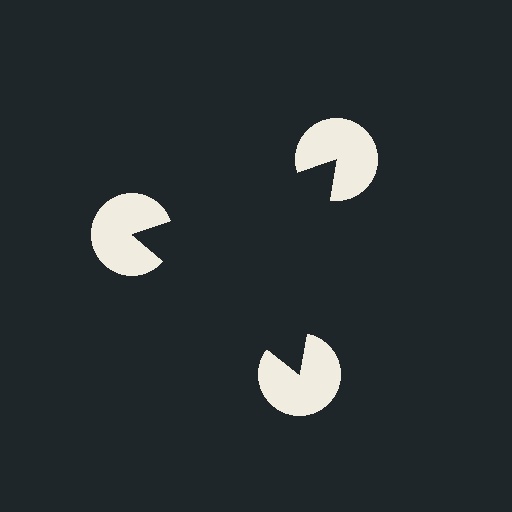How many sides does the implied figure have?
3 sides.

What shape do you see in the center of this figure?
An illusory triangle — its edges are inferred from the aligned wedge cuts in the pac-man discs, not physically drawn.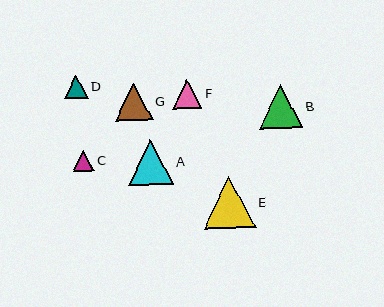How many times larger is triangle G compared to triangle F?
Triangle G is approximately 1.3 times the size of triangle F.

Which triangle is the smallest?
Triangle C is the smallest with a size of approximately 21 pixels.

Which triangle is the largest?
Triangle E is the largest with a size of approximately 52 pixels.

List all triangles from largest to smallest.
From largest to smallest: E, A, B, G, F, D, C.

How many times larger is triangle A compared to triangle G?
Triangle A is approximately 1.2 times the size of triangle G.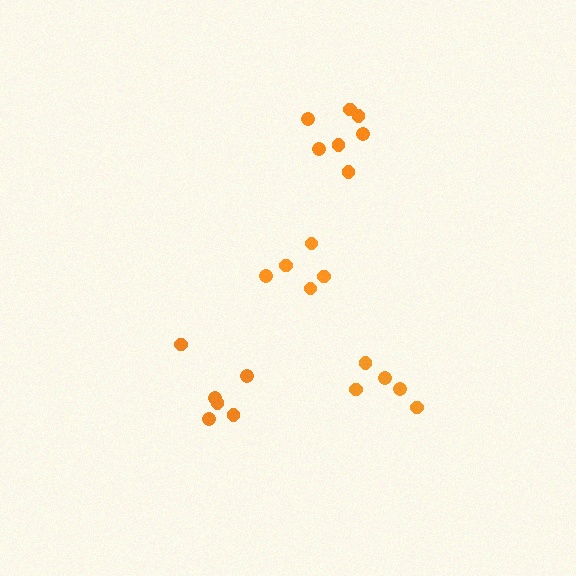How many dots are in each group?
Group 1: 6 dots, Group 2: 5 dots, Group 3: 5 dots, Group 4: 7 dots (23 total).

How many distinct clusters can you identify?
There are 4 distinct clusters.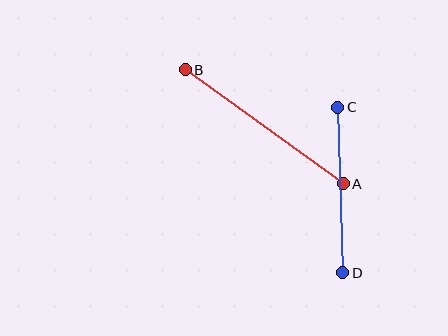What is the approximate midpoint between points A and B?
The midpoint is at approximately (264, 127) pixels.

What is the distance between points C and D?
The distance is approximately 165 pixels.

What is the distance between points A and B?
The distance is approximately 195 pixels.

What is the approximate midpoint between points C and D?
The midpoint is at approximately (340, 190) pixels.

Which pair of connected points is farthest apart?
Points A and B are farthest apart.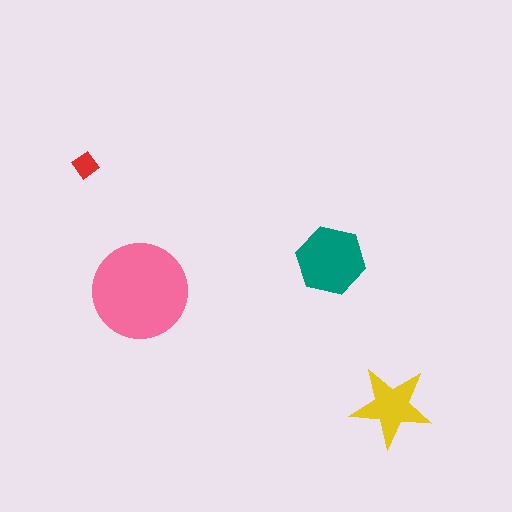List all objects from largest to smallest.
The pink circle, the teal hexagon, the yellow star, the red diamond.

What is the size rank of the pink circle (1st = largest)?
1st.